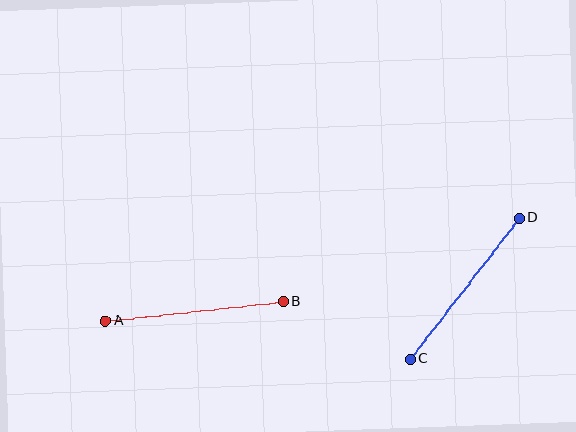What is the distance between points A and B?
The distance is approximately 179 pixels.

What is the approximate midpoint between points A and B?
The midpoint is at approximately (194, 311) pixels.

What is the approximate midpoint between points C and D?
The midpoint is at approximately (465, 289) pixels.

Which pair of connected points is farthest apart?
Points A and B are farthest apart.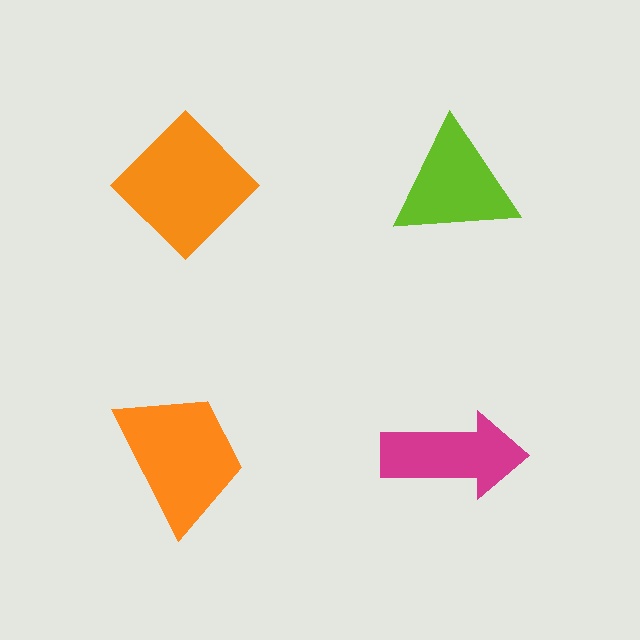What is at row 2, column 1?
An orange trapezoid.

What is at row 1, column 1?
An orange diamond.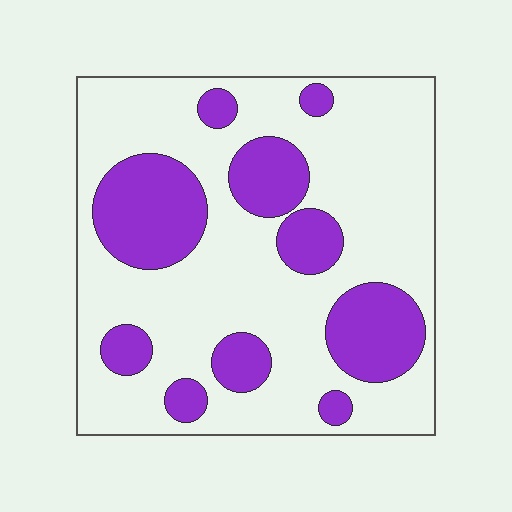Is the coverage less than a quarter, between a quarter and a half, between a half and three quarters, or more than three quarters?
Between a quarter and a half.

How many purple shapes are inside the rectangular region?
10.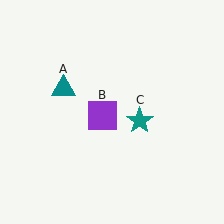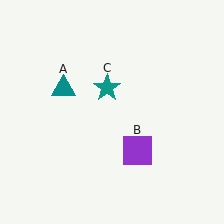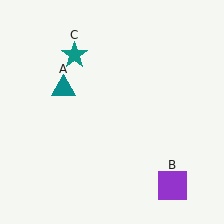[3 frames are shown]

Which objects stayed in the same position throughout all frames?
Teal triangle (object A) remained stationary.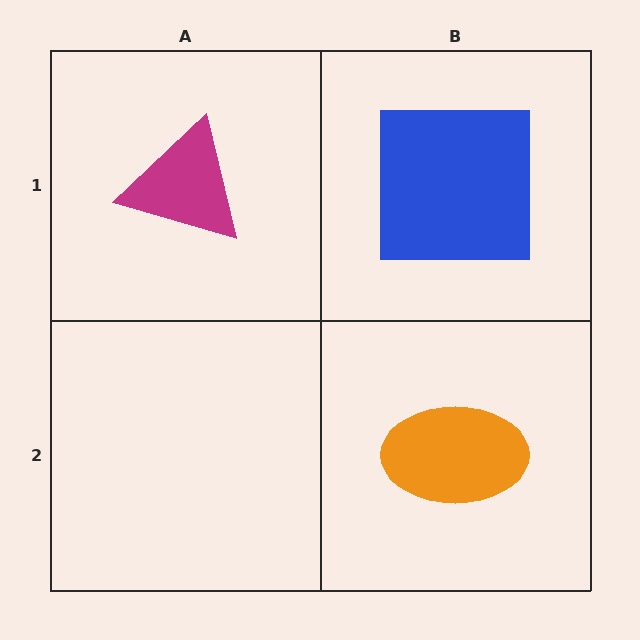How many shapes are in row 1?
2 shapes.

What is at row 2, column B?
An orange ellipse.